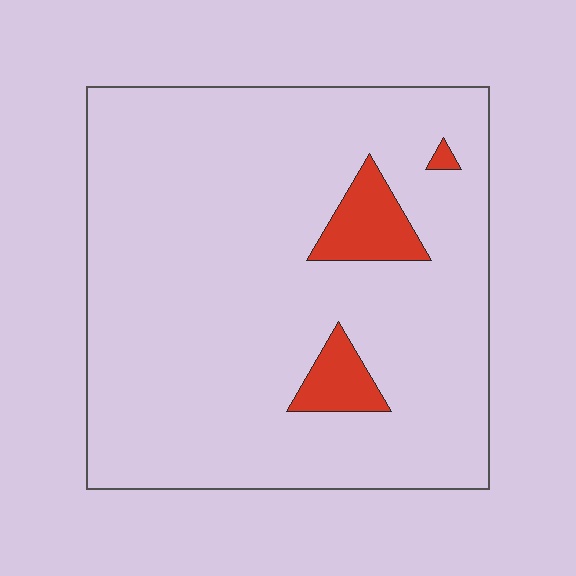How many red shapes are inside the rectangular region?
3.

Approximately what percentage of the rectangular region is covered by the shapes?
Approximately 10%.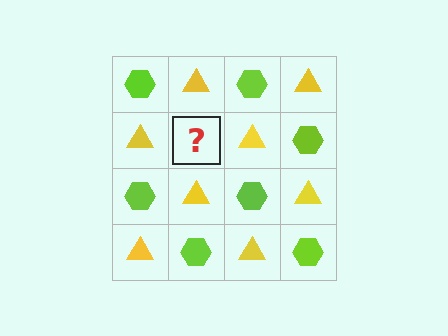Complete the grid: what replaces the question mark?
The question mark should be replaced with a lime hexagon.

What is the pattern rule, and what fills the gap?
The rule is that it alternates lime hexagon and yellow triangle in a checkerboard pattern. The gap should be filled with a lime hexagon.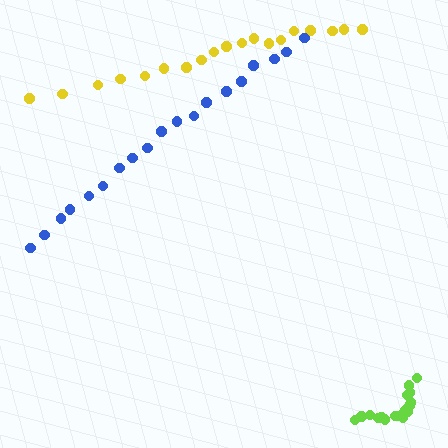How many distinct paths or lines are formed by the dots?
There are 3 distinct paths.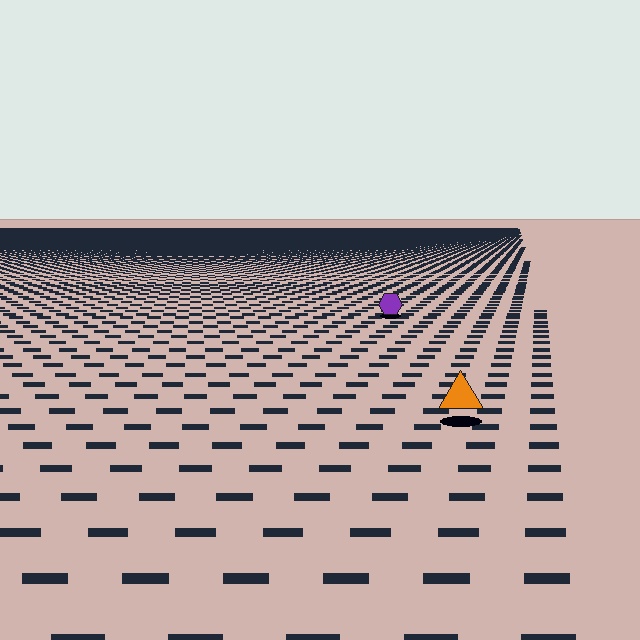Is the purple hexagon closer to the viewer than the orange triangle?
No. The orange triangle is closer — you can tell from the texture gradient: the ground texture is coarser near it.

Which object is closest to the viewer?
The orange triangle is closest. The texture marks near it are larger and more spread out.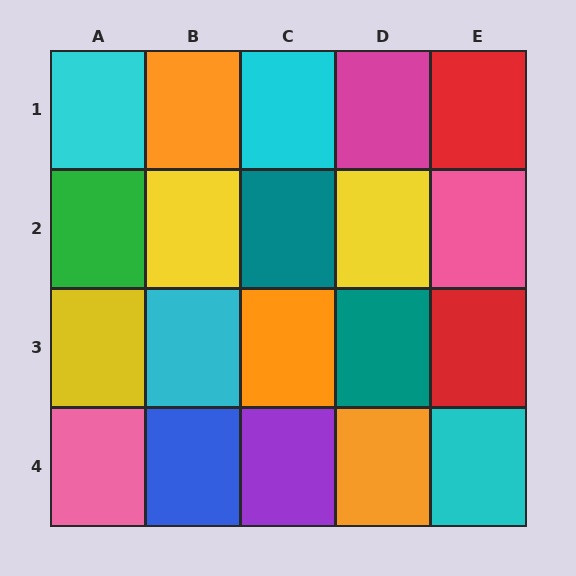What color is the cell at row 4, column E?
Cyan.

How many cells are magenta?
1 cell is magenta.